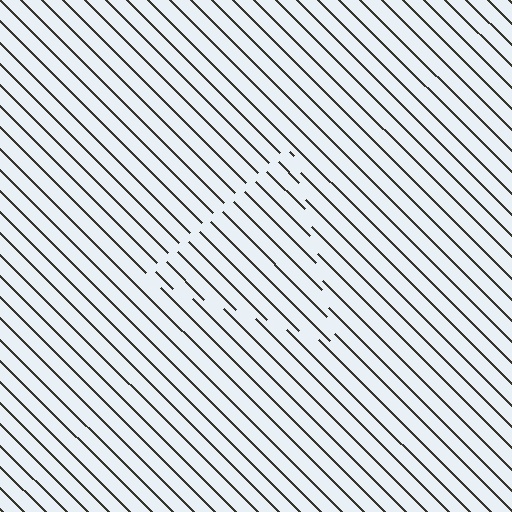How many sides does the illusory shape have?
3 sides — the line-ends trace a triangle.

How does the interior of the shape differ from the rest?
The interior of the shape contains the same grating, shifted by half a period — the contour is defined by the phase discontinuity where line-ends from the inner and outer gratings abut.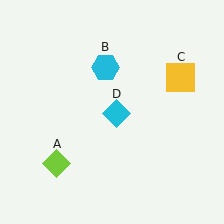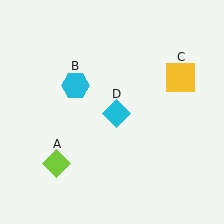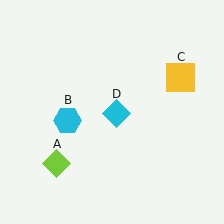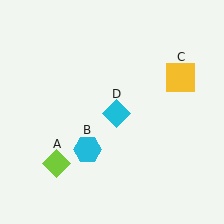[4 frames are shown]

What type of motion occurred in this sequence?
The cyan hexagon (object B) rotated counterclockwise around the center of the scene.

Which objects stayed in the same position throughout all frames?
Lime diamond (object A) and yellow square (object C) and cyan diamond (object D) remained stationary.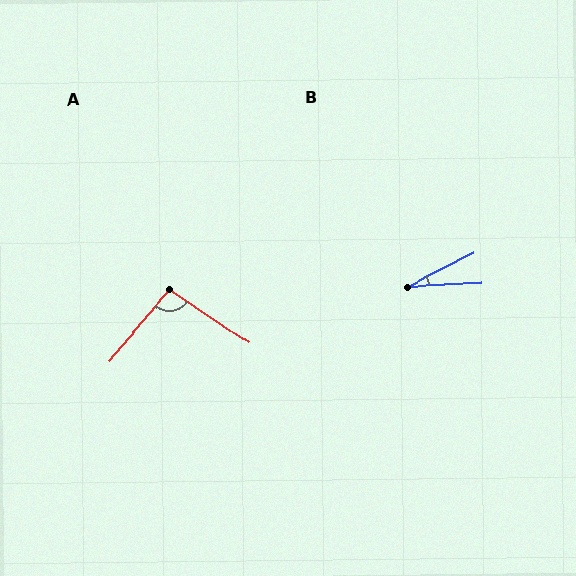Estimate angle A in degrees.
Approximately 96 degrees.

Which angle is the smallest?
B, at approximately 24 degrees.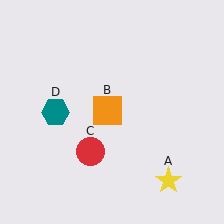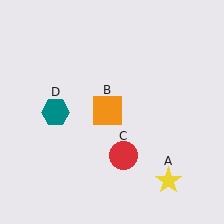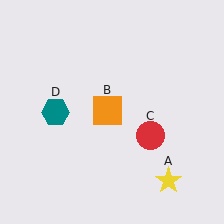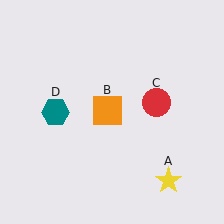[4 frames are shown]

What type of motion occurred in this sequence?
The red circle (object C) rotated counterclockwise around the center of the scene.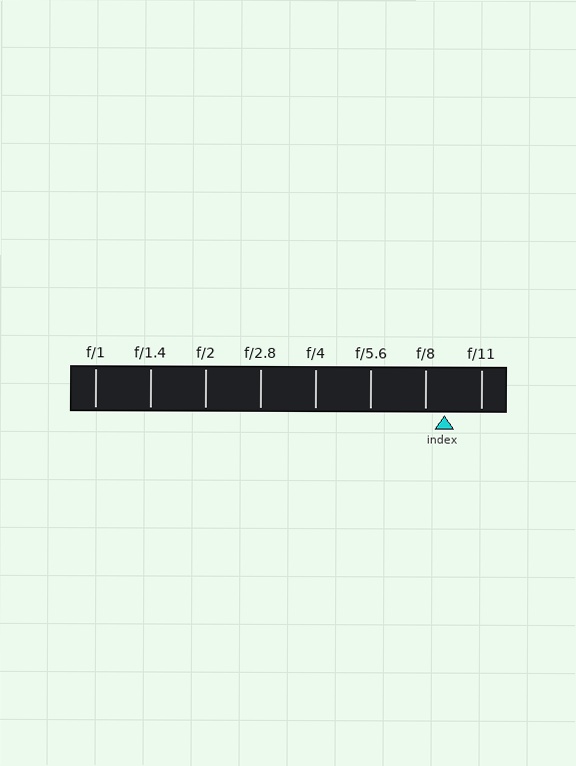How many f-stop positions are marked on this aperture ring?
There are 8 f-stop positions marked.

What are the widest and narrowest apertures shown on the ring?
The widest aperture shown is f/1 and the narrowest is f/11.